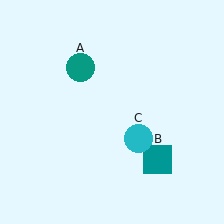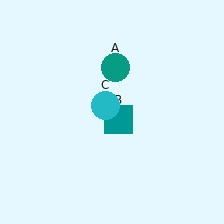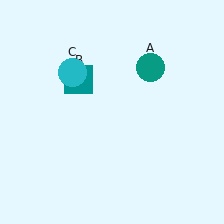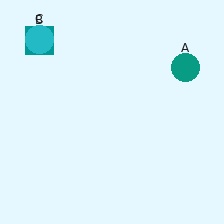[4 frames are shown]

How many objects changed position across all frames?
3 objects changed position: teal circle (object A), teal square (object B), cyan circle (object C).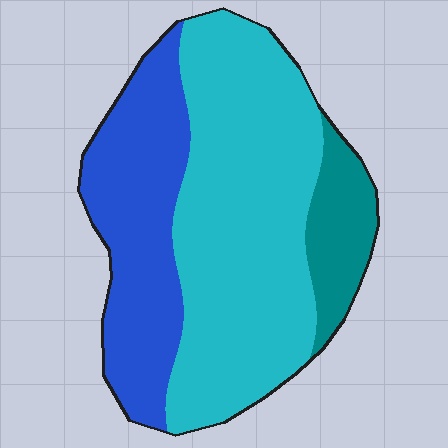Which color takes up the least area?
Teal, at roughly 10%.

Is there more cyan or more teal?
Cyan.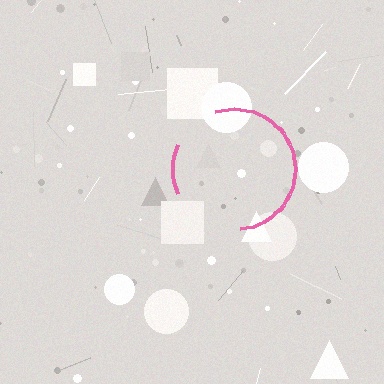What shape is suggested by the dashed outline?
The dashed outline suggests a circle.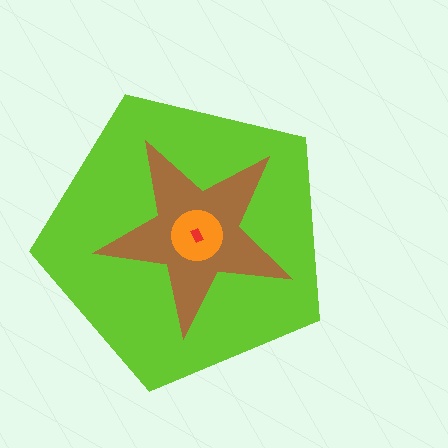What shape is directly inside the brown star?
The orange circle.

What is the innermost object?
The red rectangle.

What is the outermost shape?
The lime pentagon.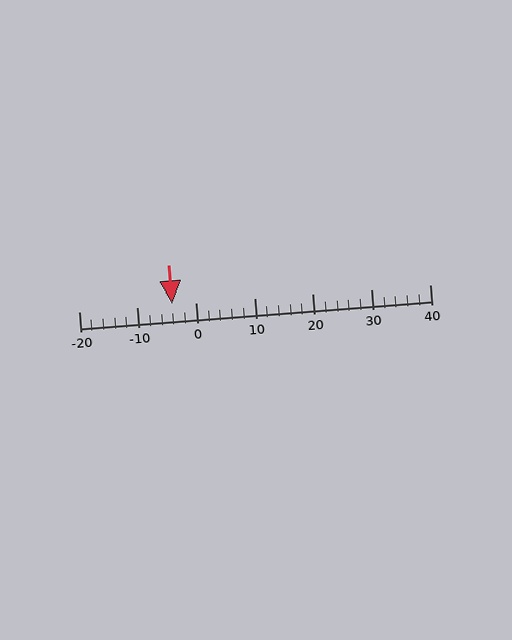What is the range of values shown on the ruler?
The ruler shows values from -20 to 40.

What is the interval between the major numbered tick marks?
The major tick marks are spaced 10 units apart.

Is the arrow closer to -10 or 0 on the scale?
The arrow is closer to 0.